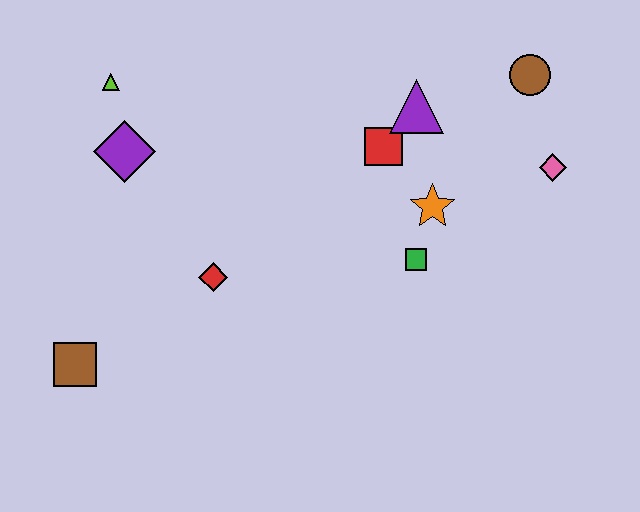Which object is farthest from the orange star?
The brown square is farthest from the orange star.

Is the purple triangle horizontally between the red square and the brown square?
No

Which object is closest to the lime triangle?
The purple diamond is closest to the lime triangle.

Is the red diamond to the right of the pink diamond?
No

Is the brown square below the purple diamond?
Yes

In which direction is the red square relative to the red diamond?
The red square is to the right of the red diamond.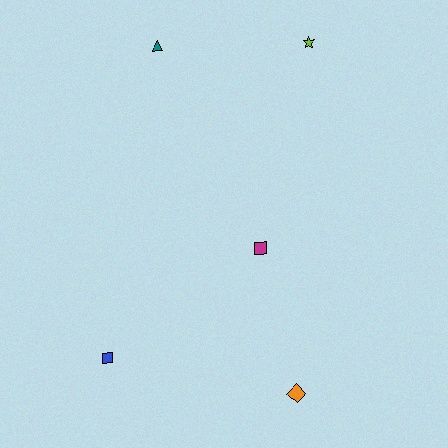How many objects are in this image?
There are 5 objects.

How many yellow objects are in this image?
There are no yellow objects.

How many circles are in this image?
There are no circles.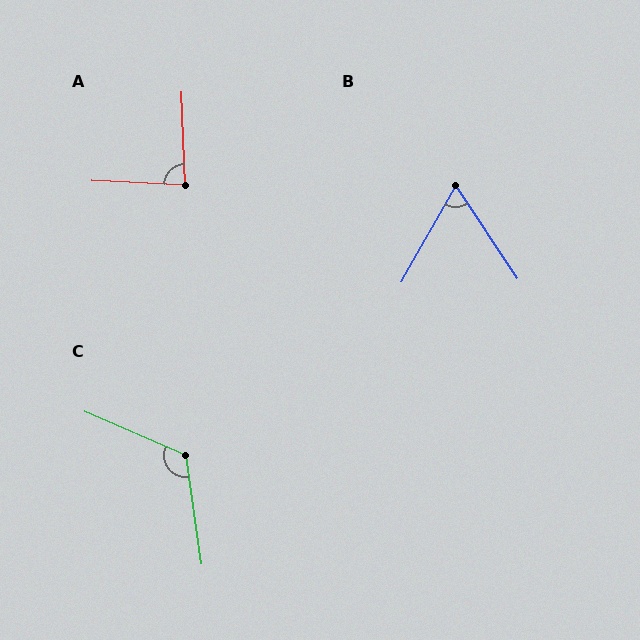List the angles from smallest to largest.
B (63°), A (85°), C (122°).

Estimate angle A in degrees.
Approximately 85 degrees.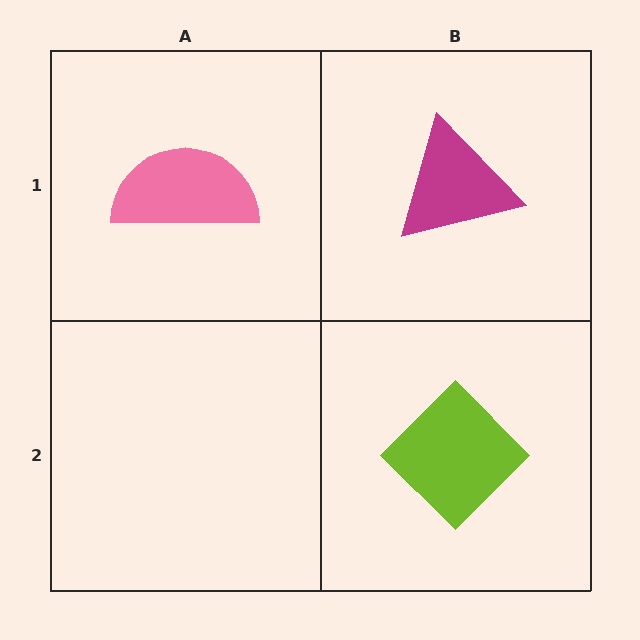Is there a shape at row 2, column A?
No, that cell is empty.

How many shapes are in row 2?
1 shape.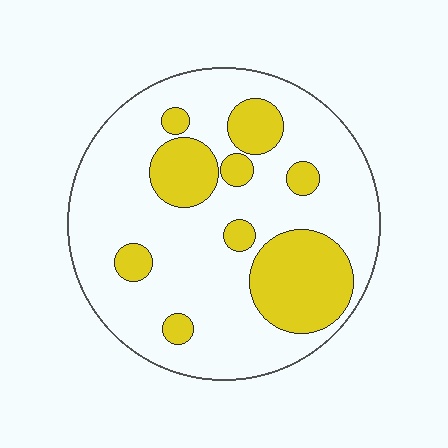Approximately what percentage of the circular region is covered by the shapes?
Approximately 25%.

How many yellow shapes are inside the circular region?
9.